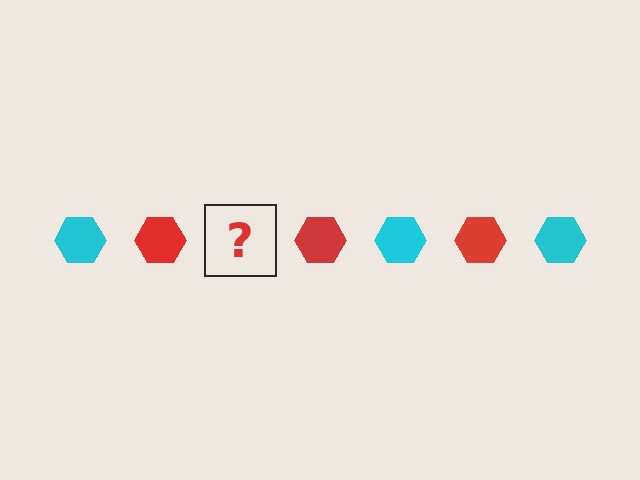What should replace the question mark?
The question mark should be replaced with a cyan hexagon.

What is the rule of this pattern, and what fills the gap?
The rule is that the pattern cycles through cyan, red hexagons. The gap should be filled with a cyan hexagon.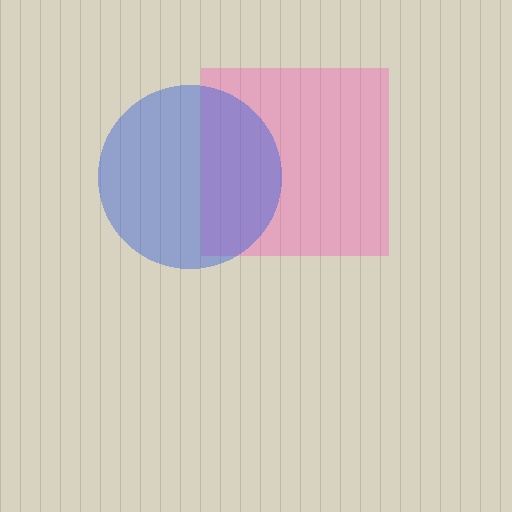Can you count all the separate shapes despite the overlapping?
Yes, there are 2 separate shapes.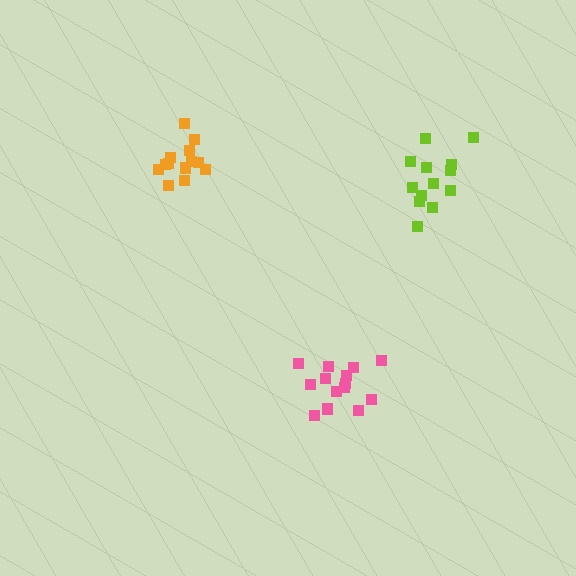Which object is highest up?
The orange cluster is topmost.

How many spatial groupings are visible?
There are 3 spatial groupings.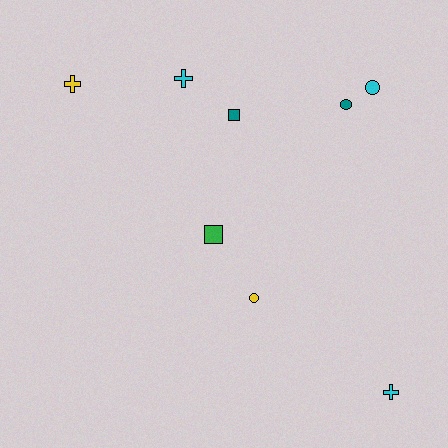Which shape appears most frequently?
Circle, with 3 objects.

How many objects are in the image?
There are 8 objects.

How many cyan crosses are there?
There are 2 cyan crosses.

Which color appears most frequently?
Cyan, with 3 objects.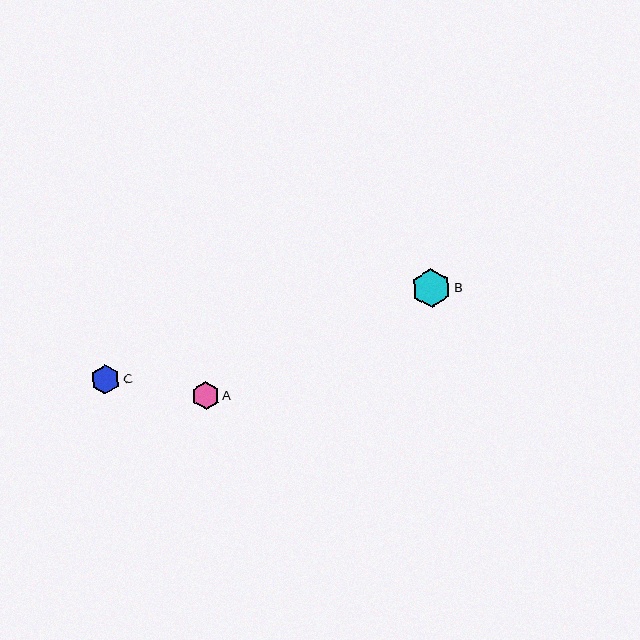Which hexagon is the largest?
Hexagon B is the largest with a size of approximately 39 pixels.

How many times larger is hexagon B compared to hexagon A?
Hexagon B is approximately 1.4 times the size of hexagon A.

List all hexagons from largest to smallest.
From largest to smallest: B, C, A.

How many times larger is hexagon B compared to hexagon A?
Hexagon B is approximately 1.4 times the size of hexagon A.